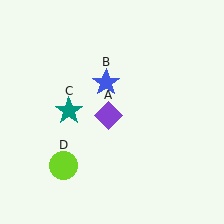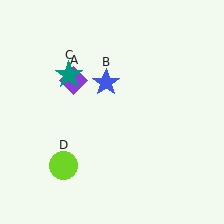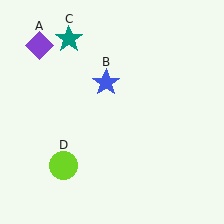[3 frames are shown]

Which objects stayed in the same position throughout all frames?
Blue star (object B) and lime circle (object D) remained stationary.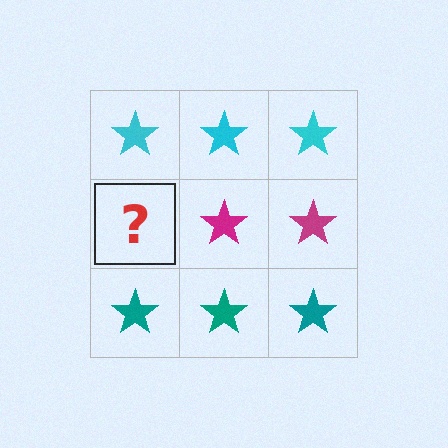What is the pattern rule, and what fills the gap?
The rule is that each row has a consistent color. The gap should be filled with a magenta star.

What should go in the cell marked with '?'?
The missing cell should contain a magenta star.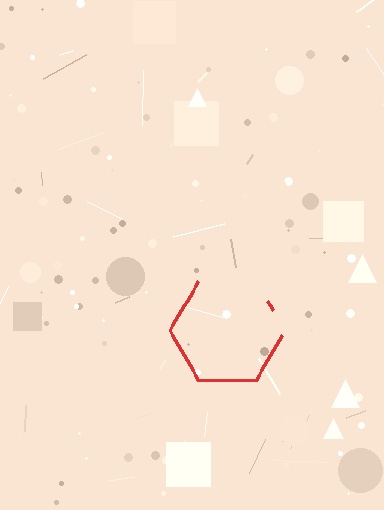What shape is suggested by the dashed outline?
The dashed outline suggests a hexagon.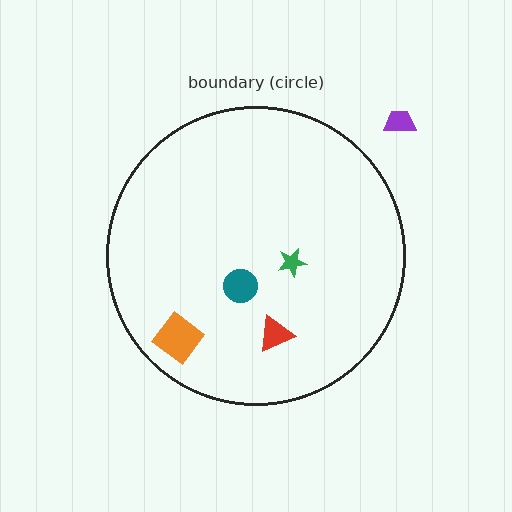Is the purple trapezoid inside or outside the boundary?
Outside.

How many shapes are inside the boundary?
4 inside, 1 outside.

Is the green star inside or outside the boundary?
Inside.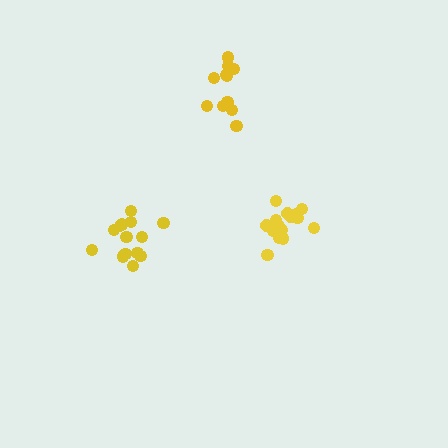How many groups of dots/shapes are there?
There are 3 groups.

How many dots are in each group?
Group 1: 14 dots, Group 2: 11 dots, Group 3: 15 dots (40 total).